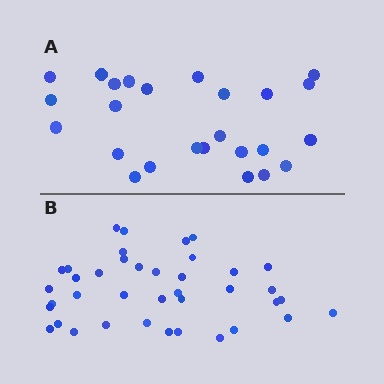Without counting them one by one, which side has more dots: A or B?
Region B (the bottom region) has more dots.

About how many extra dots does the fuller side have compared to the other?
Region B has approximately 15 more dots than region A.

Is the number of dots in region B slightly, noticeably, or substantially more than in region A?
Region B has substantially more. The ratio is roughly 1.6 to 1.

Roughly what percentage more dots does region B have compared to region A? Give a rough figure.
About 55% more.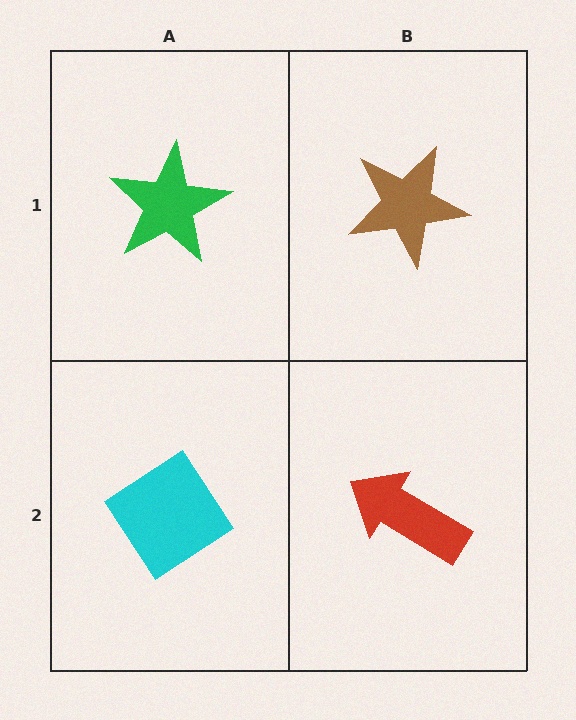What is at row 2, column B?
A red arrow.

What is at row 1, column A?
A green star.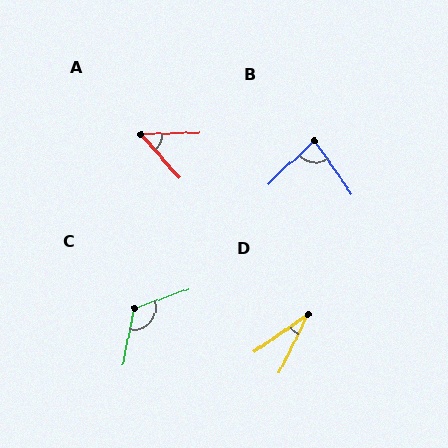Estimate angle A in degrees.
Approximately 50 degrees.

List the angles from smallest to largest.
D (29°), A (50°), B (82°), C (122°).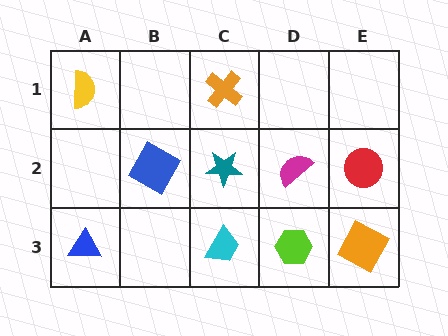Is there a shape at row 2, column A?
No, that cell is empty.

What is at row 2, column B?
A blue square.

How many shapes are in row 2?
4 shapes.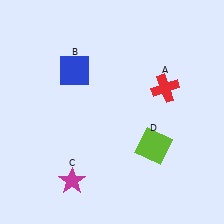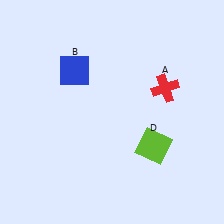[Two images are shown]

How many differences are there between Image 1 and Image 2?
There is 1 difference between the two images.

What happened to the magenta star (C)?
The magenta star (C) was removed in Image 2. It was in the bottom-left area of Image 1.